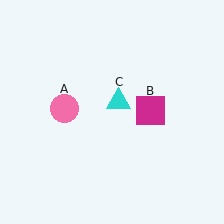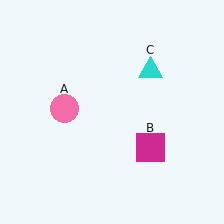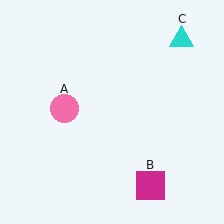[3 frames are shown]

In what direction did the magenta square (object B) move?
The magenta square (object B) moved down.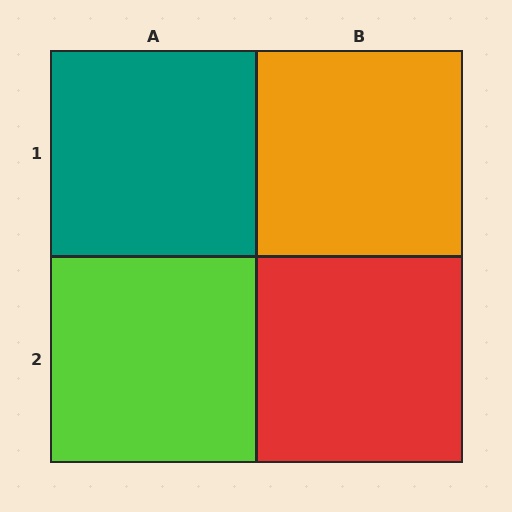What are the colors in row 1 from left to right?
Teal, orange.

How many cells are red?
1 cell is red.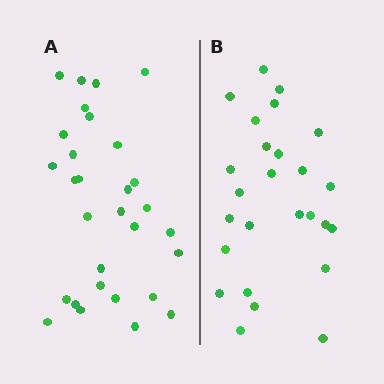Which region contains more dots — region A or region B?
Region A (the left region) has more dots.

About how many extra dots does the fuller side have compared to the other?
Region A has about 4 more dots than region B.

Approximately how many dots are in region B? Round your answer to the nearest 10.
About 30 dots. (The exact count is 26, which rounds to 30.)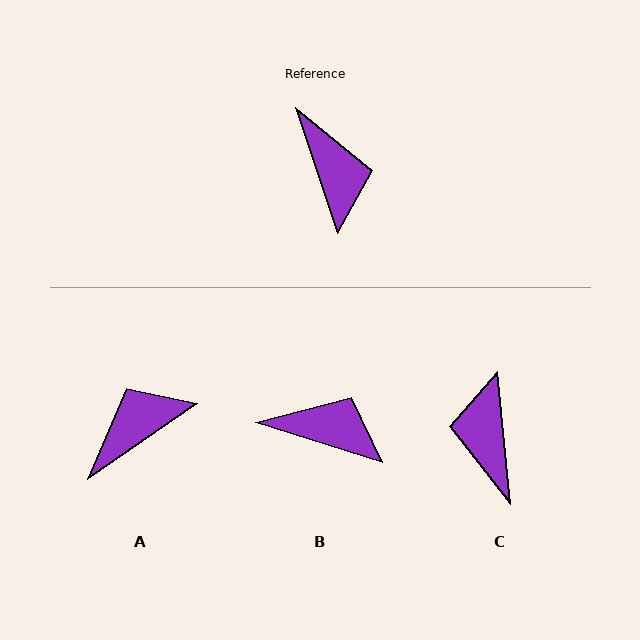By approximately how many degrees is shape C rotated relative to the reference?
Approximately 168 degrees counter-clockwise.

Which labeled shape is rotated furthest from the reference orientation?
C, about 168 degrees away.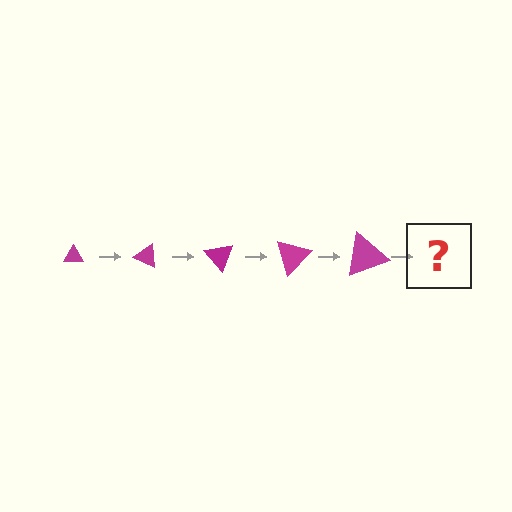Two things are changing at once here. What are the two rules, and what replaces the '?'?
The two rules are that the triangle grows larger each step and it rotates 25 degrees each step. The '?' should be a triangle, larger than the previous one and rotated 125 degrees from the start.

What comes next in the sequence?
The next element should be a triangle, larger than the previous one and rotated 125 degrees from the start.